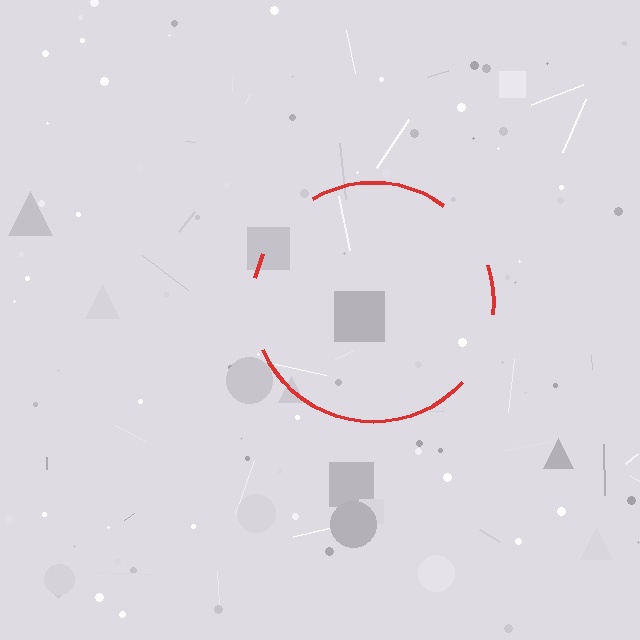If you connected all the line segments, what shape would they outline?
They would outline a circle.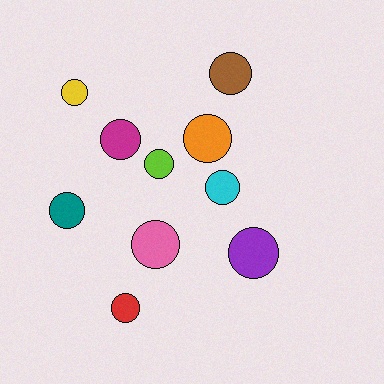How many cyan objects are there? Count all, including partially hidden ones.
There is 1 cyan object.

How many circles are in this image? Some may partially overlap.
There are 10 circles.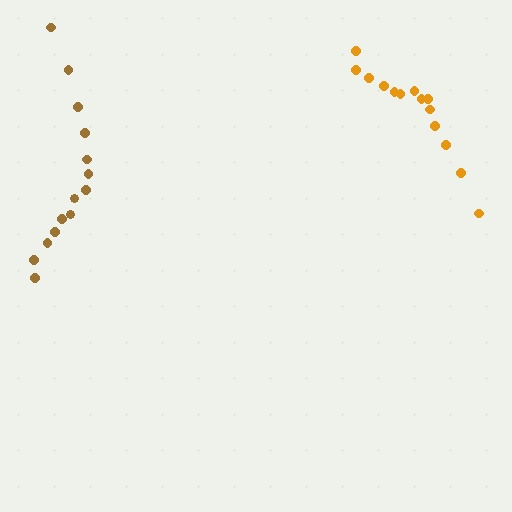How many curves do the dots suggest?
There are 2 distinct paths.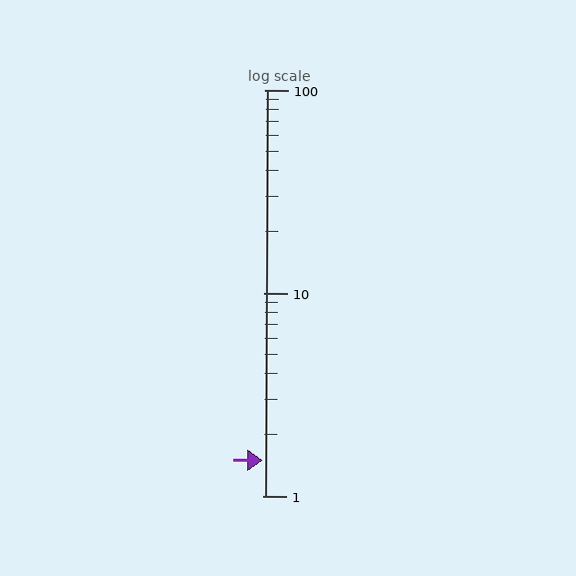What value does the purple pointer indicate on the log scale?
The pointer indicates approximately 1.5.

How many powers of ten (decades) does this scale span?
The scale spans 2 decades, from 1 to 100.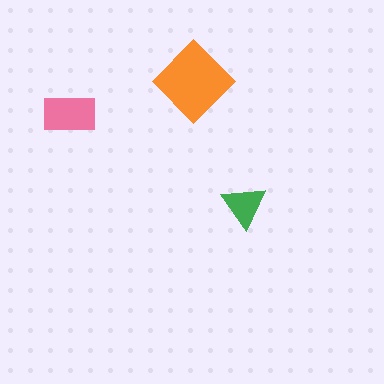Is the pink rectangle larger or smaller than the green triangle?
Larger.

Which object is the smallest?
The green triangle.